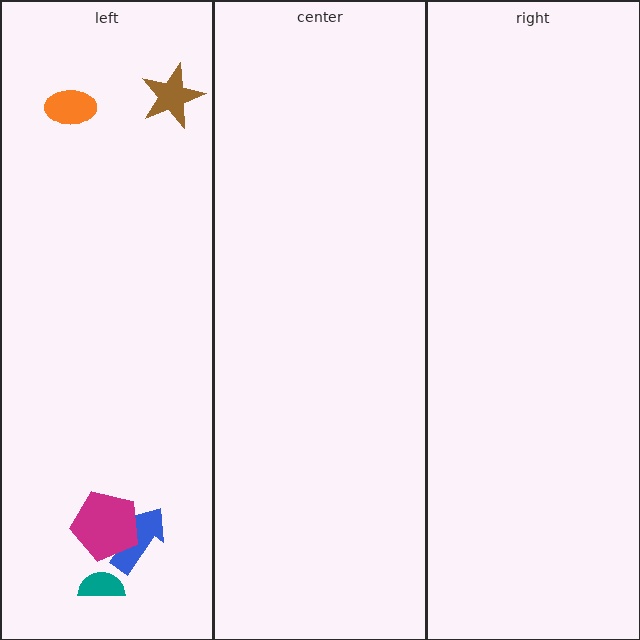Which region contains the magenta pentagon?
The left region.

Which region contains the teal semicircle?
The left region.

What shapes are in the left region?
The orange ellipse, the blue arrow, the magenta pentagon, the brown star, the teal semicircle.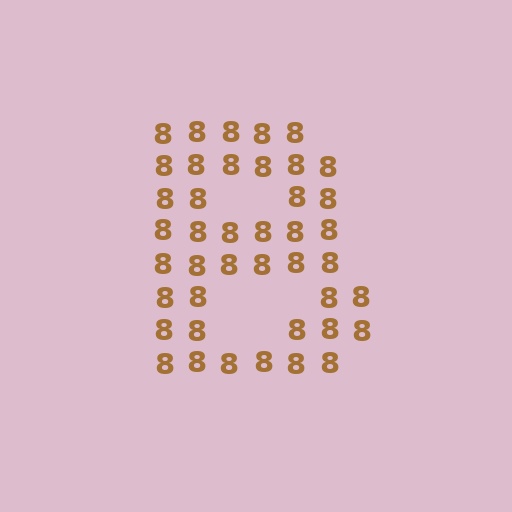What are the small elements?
The small elements are digit 8's.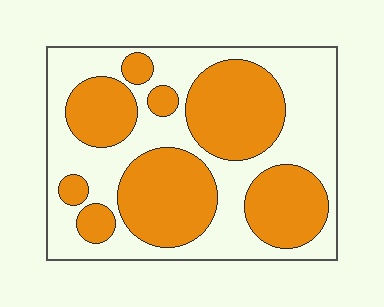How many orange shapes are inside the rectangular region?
8.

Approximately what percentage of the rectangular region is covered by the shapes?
Approximately 45%.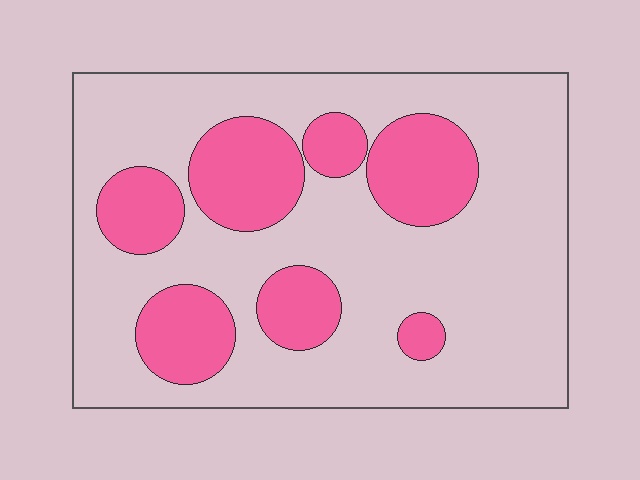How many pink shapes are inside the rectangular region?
7.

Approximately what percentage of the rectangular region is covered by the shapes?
Approximately 25%.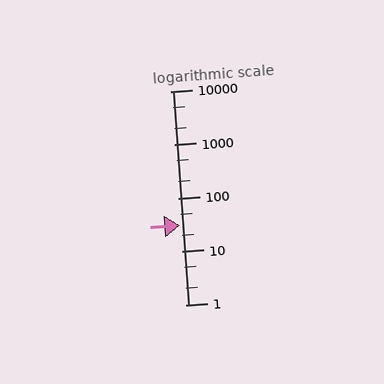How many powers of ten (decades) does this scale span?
The scale spans 4 decades, from 1 to 10000.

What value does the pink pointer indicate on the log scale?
The pointer indicates approximately 30.